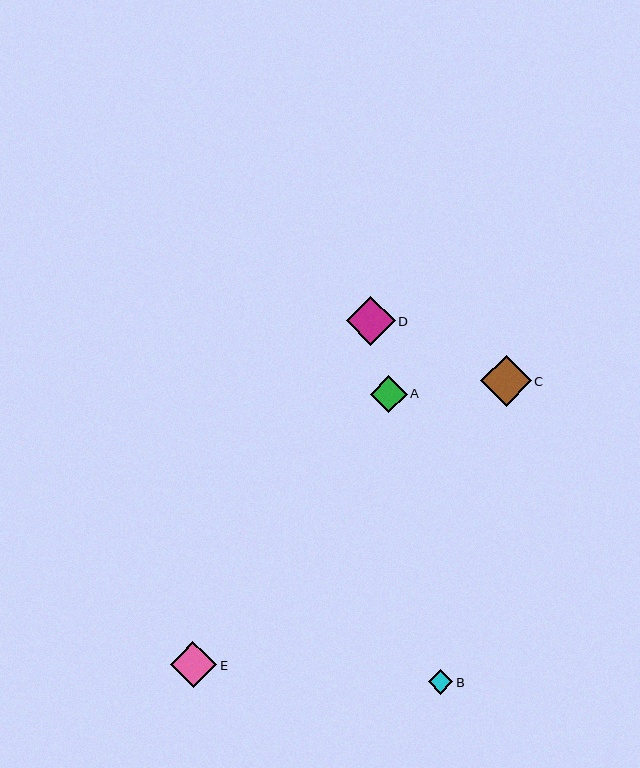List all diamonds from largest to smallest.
From largest to smallest: C, D, E, A, B.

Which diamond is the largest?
Diamond C is the largest with a size of approximately 50 pixels.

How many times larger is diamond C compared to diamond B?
Diamond C is approximately 2.0 times the size of diamond B.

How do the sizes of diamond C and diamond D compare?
Diamond C and diamond D are approximately the same size.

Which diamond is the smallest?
Diamond B is the smallest with a size of approximately 25 pixels.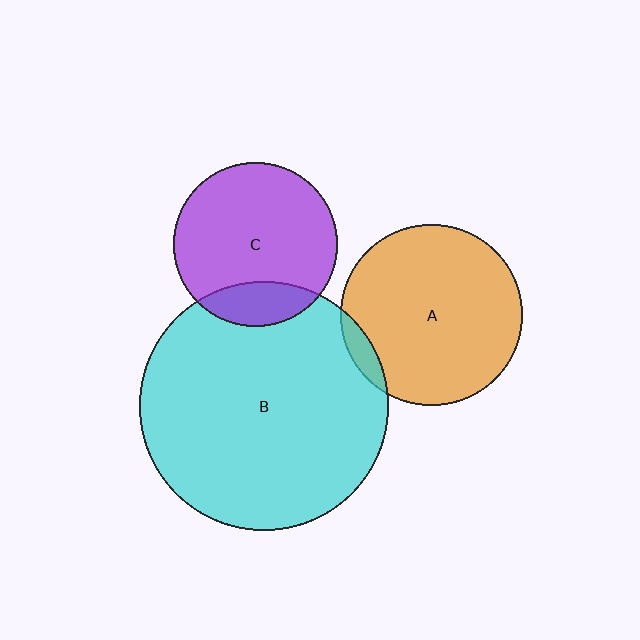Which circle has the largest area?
Circle B (cyan).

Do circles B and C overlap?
Yes.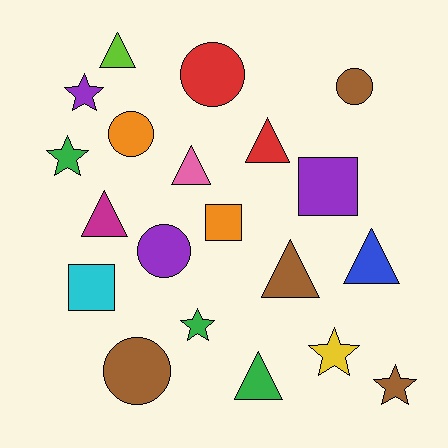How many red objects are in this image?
There are 2 red objects.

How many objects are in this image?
There are 20 objects.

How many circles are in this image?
There are 5 circles.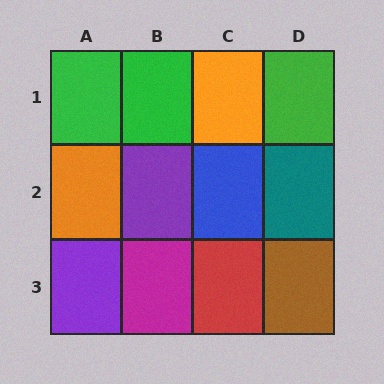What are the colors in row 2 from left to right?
Orange, purple, blue, teal.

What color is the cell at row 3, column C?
Red.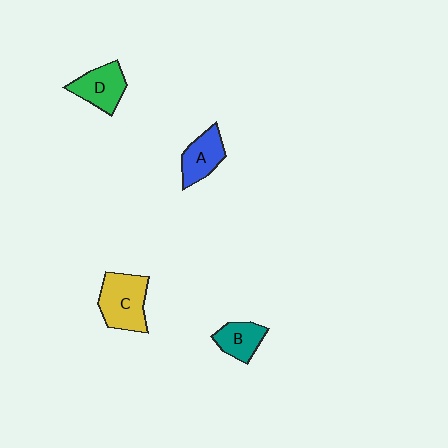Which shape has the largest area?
Shape C (yellow).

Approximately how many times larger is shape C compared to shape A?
Approximately 1.5 times.